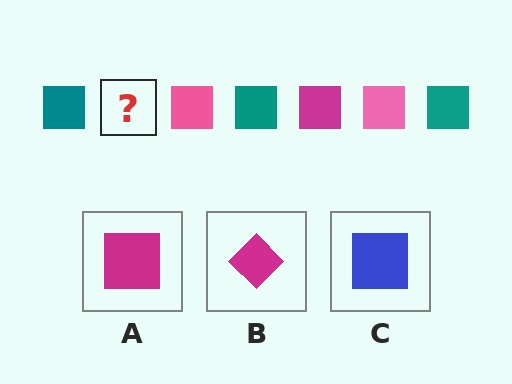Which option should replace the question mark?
Option A.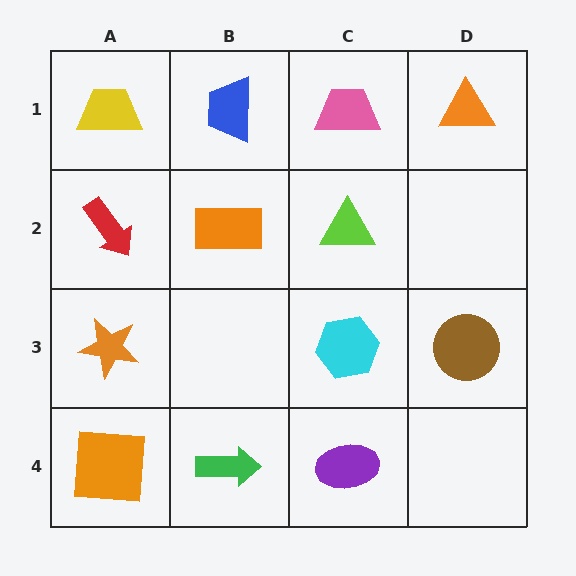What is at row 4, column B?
A green arrow.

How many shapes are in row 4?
3 shapes.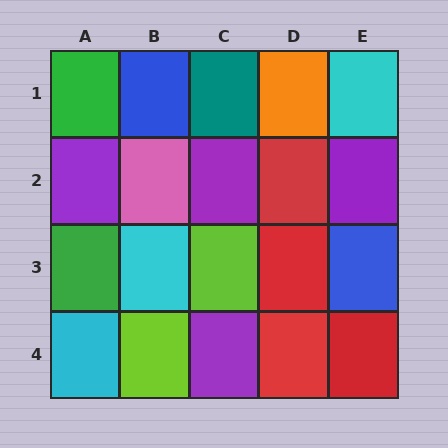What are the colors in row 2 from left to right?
Purple, pink, purple, red, purple.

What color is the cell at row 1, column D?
Orange.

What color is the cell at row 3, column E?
Blue.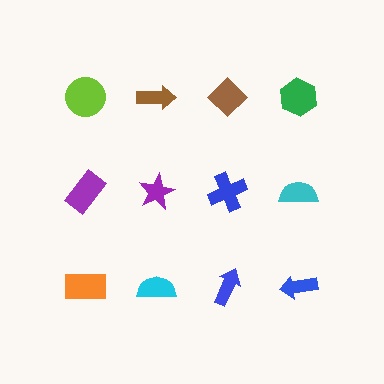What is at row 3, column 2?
A cyan semicircle.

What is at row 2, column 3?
A blue cross.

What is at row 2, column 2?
A purple star.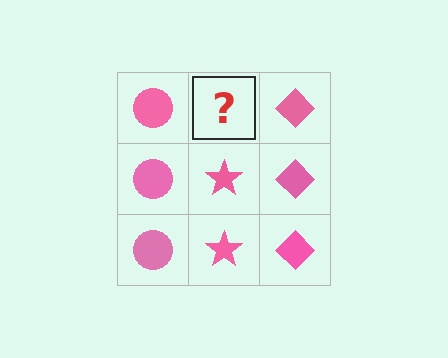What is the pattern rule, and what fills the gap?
The rule is that each column has a consistent shape. The gap should be filled with a pink star.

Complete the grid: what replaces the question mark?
The question mark should be replaced with a pink star.